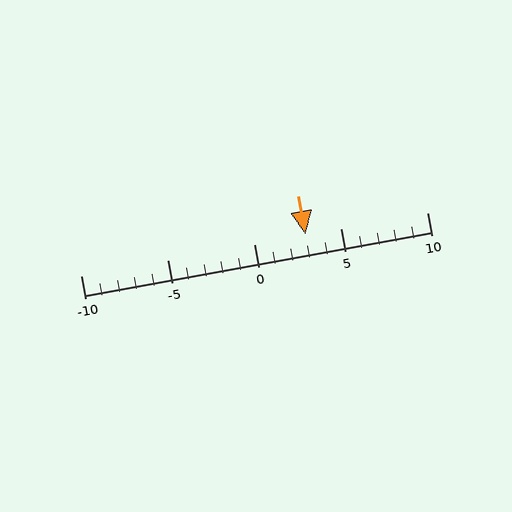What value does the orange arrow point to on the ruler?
The orange arrow points to approximately 3.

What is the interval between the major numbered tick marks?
The major tick marks are spaced 5 units apart.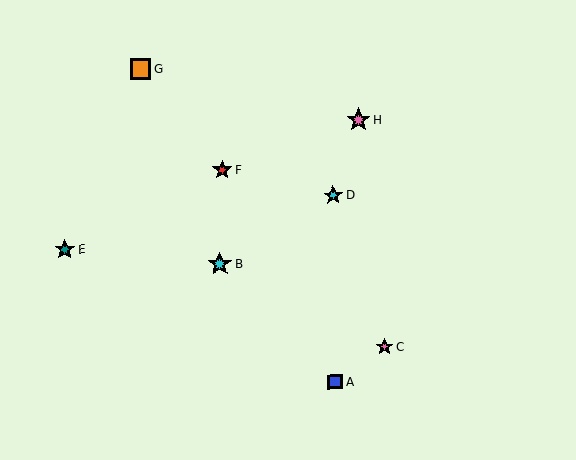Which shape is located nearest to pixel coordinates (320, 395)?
The blue square (labeled A) at (335, 382) is nearest to that location.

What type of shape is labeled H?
Shape H is a pink star.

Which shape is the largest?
The pink star (labeled H) is the largest.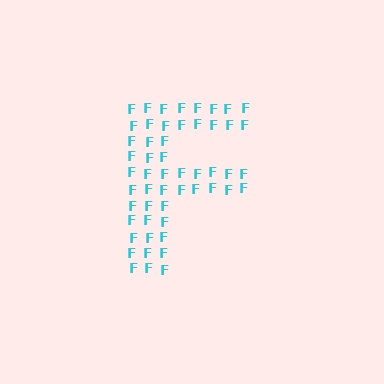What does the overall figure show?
The overall figure shows the letter F.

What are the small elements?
The small elements are letter F's.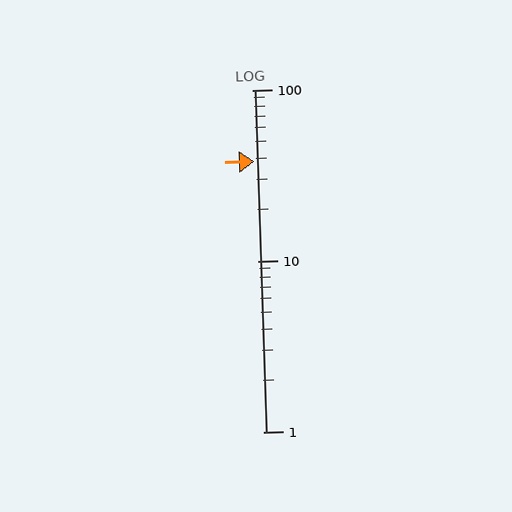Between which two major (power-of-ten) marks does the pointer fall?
The pointer is between 10 and 100.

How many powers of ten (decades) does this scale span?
The scale spans 2 decades, from 1 to 100.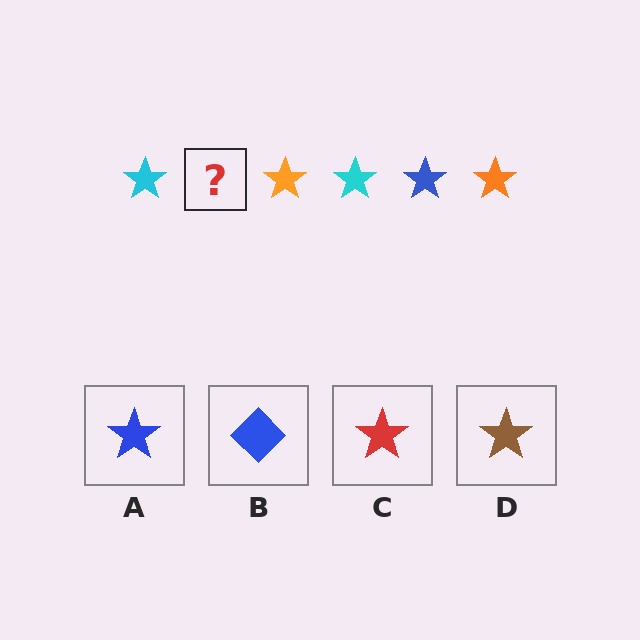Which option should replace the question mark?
Option A.